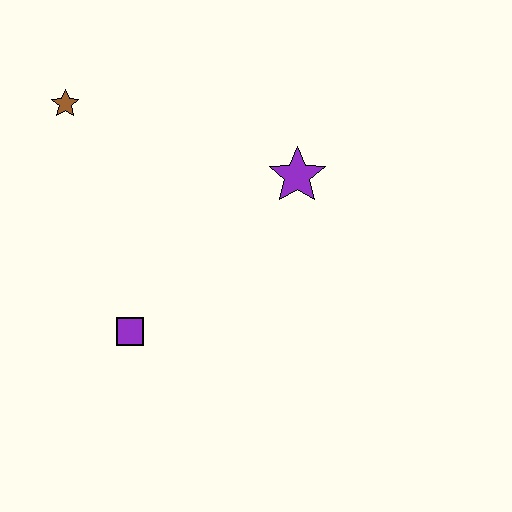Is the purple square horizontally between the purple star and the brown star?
Yes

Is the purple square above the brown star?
No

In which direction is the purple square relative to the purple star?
The purple square is to the left of the purple star.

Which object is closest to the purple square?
The purple star is closest to the purple square.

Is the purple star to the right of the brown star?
Yes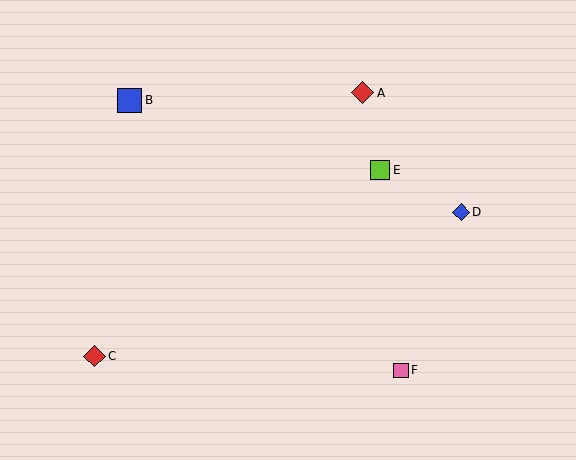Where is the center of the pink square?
The center of the pink square is at (401, 370).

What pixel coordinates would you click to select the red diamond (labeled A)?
Click at (362, 93) to select the red diamond A.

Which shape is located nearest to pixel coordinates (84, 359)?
The red diamond (labeled C) at (94, 356) is nearest to that location.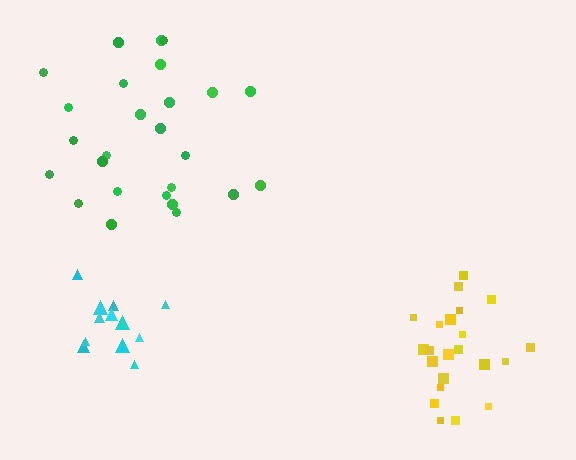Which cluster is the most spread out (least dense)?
Green.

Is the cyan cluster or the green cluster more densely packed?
Cyan.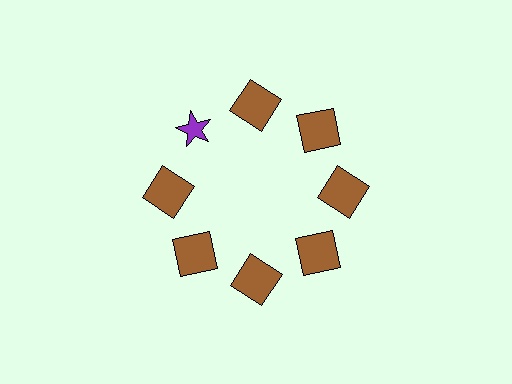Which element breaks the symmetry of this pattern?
The purple star at roughly the 10 o'clock position breaks the symmetry. All other shapes are brown squares.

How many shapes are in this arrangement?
There are 8 shapes arranged in a ring pattern.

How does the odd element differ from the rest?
It differs in both color (purple instead of brown) and shape (star instead of square).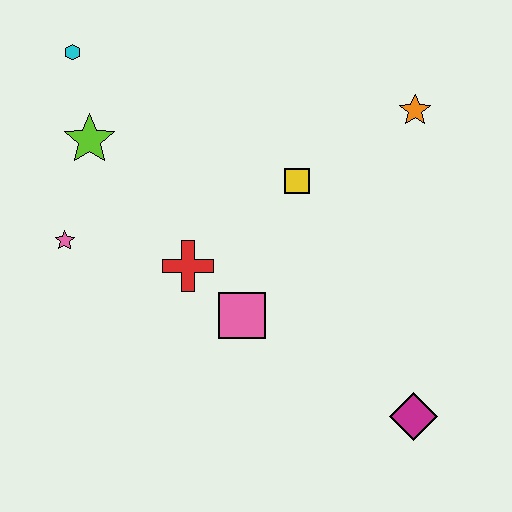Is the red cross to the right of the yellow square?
No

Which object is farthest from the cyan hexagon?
The magenta diamond is farthest from the cyan hexagon.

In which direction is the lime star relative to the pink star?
The lime star is above the pink star.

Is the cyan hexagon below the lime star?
No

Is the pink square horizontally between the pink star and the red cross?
No